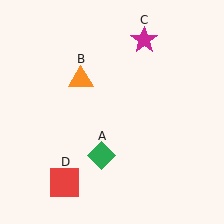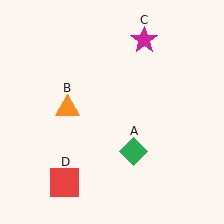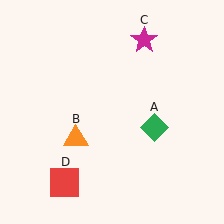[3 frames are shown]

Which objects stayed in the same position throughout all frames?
Magenta star (object C) and red square (object D) remained stationary.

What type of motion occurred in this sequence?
The green diamond (object A), orange triangle (object B) rotated counterclockwise around the center of the scene.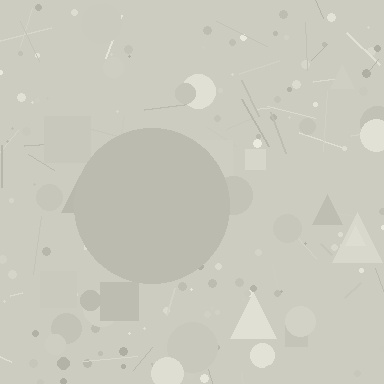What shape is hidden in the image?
A circle is hidden in the image.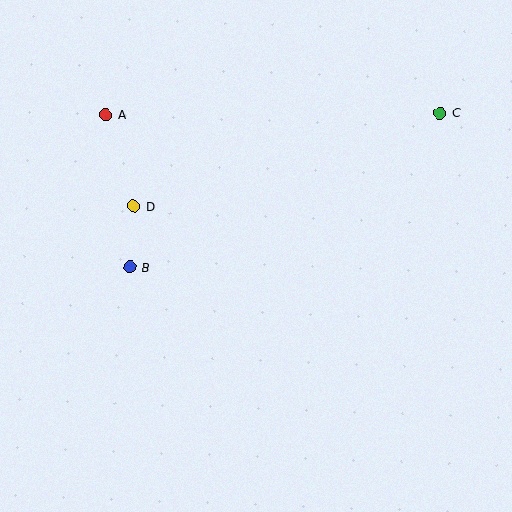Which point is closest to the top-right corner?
Point C is closest to the top-right corner.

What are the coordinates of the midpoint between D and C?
The midpoint between D and C is at (287, 160).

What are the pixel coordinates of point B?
Point B is at (130, 267).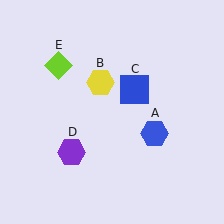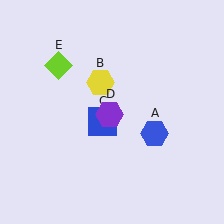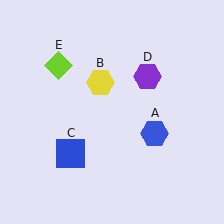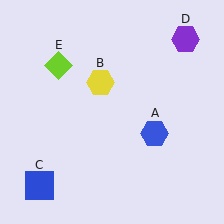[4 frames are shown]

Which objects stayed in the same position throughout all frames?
Blue hexagon (object A) and yellow hexagon (object B) and lime diamond (object E) remained stationary.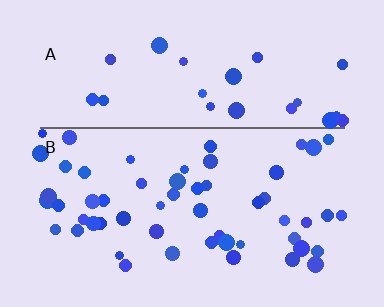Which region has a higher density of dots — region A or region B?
B (the bottom).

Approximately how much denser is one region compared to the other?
Approximately 2.0× — region B over region A.